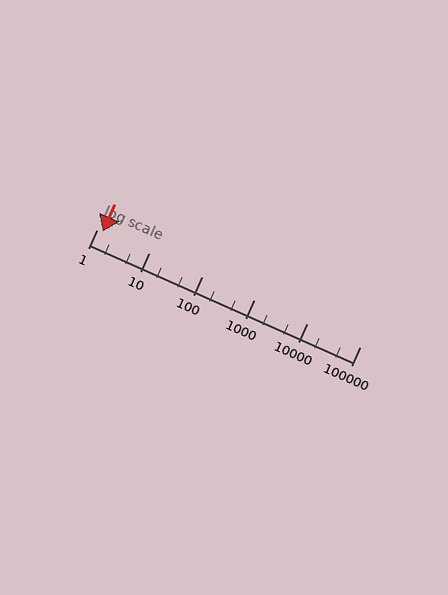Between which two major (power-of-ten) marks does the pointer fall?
The pointer is between 1 and 10.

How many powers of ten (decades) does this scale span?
The scale spans 5 decades, from 1 to 100000.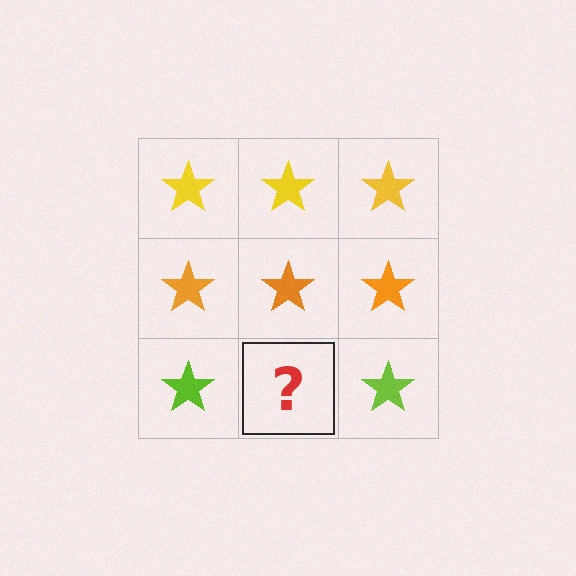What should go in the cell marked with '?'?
The missing cell should contain a lime star.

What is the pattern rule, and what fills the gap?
The rule is that each row has a consistent color. The gap should be filled with a lime star.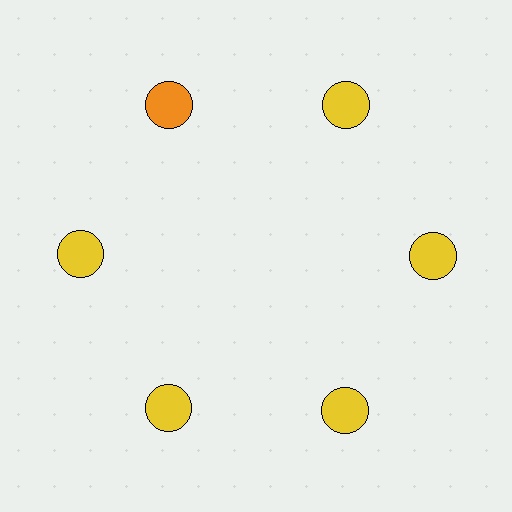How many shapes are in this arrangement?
There are 6 shapes arranged in a ring pattern.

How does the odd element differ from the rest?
It has a different color: orange instead of yellow.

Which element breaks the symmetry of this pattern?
The orange circle at roughly the 11 o'clock position breaks the symmetry. All other shapes are yellow circles.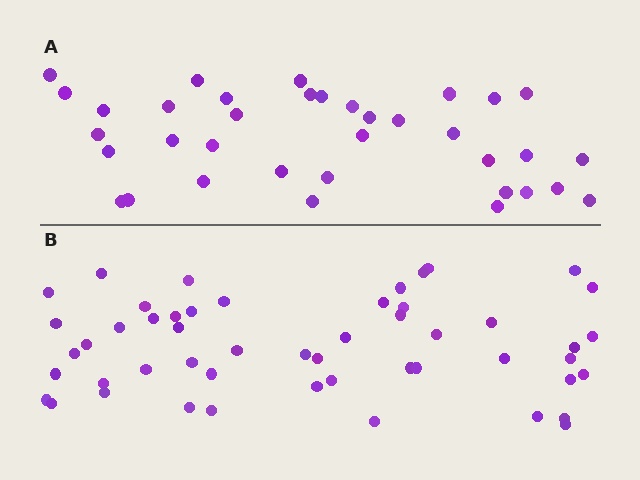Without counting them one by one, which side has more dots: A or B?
Region B (the bottom region) has more dots.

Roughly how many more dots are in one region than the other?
Region B has approximately 15 more dots than region A.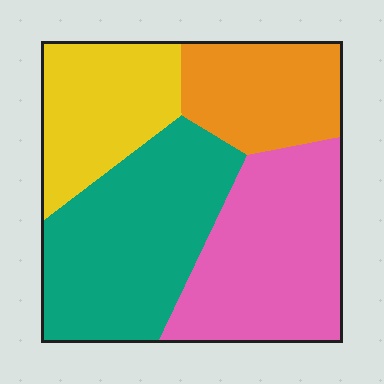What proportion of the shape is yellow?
Yellow covers 20% of the shape.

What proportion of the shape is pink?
Pink takes up about one third (1/3) of the shape.